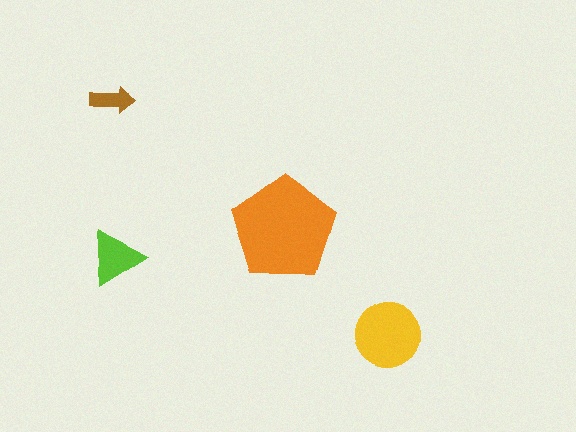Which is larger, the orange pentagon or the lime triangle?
The orange pentagon.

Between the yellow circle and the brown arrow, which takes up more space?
The yellow circle.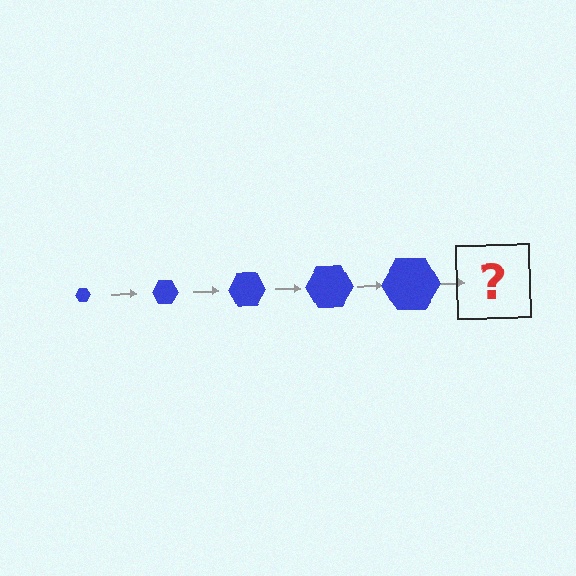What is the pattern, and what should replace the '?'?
The pattern is that the hexagon gets progressively larger each step. The '?' should be a blue hexagon, larger than the previous one.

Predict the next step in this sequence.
The next step is a blue hexagon, larger than the previous one.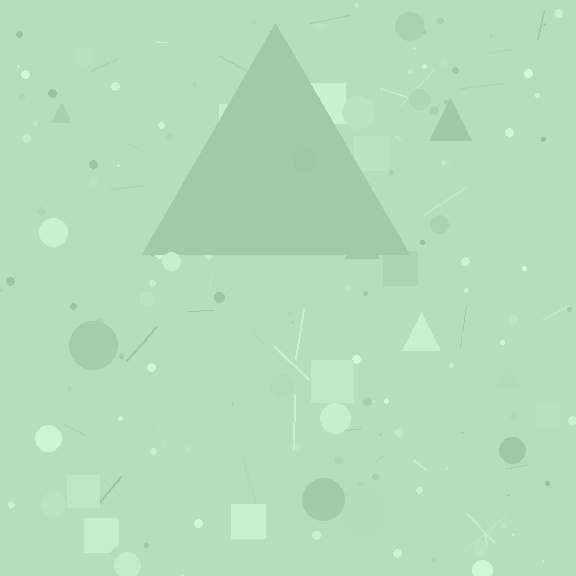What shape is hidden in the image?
A triangle is hidden in the image.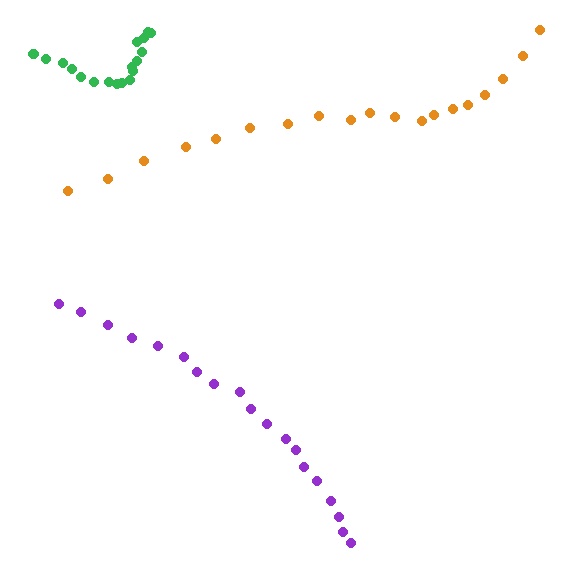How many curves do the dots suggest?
There are 3 distinct paths.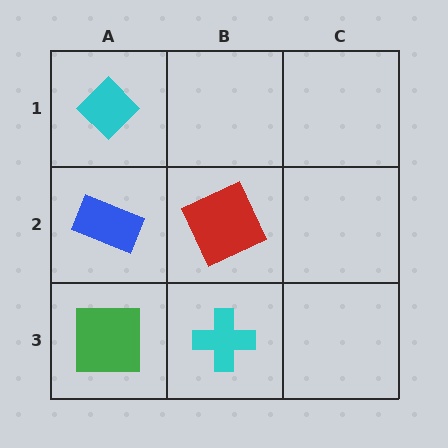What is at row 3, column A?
A green square.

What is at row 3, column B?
A cyan cross.